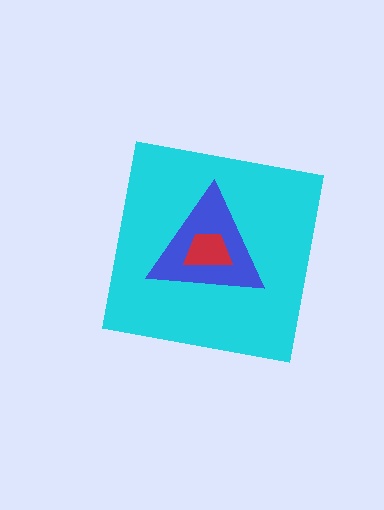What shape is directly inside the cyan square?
The blue triangle.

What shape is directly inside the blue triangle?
The red trapezoid.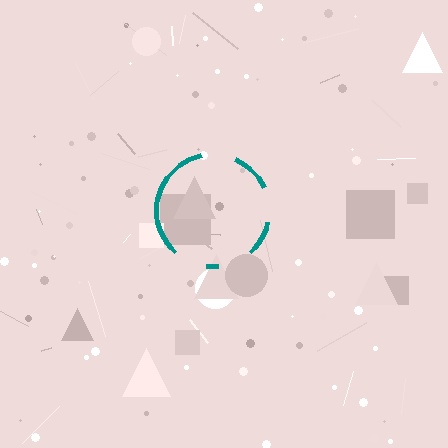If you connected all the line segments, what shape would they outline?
They would outline a circle.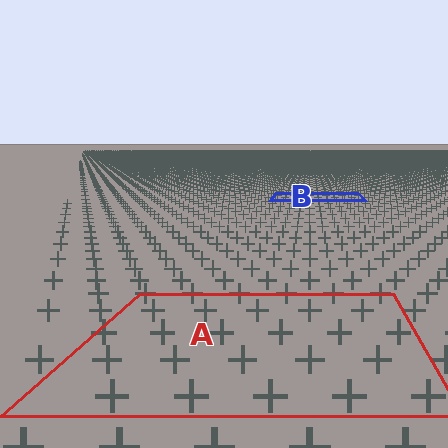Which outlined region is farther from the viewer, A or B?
Region B is farther from the viewer — the texture elements inside it appear smaller and more densely packed.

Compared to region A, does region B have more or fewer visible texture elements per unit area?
Region B has more texture elements per unit area — they are packed more densely because it is farther away.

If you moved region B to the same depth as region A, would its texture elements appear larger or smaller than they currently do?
They would appear larger. At a closer depth, the same texture elements are projected at a bigger on-screen size.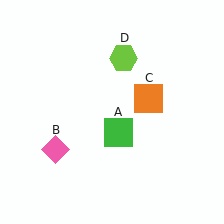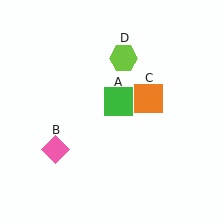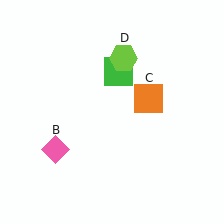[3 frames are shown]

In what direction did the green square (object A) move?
The green square (object A) moved up.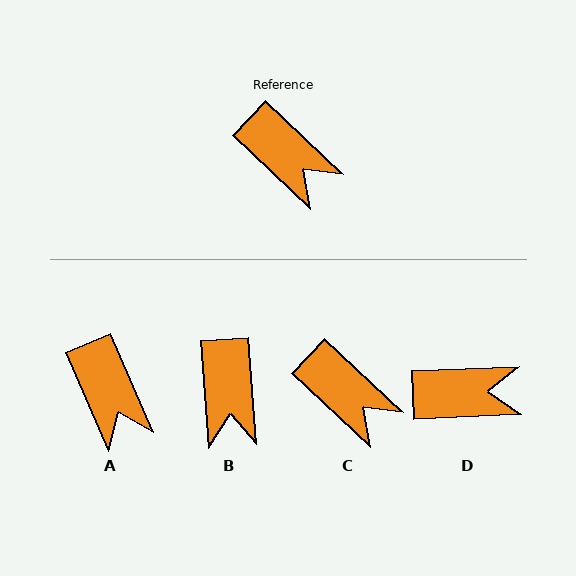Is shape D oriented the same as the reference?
No, it is off by about 46 degrees.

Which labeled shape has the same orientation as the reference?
C.